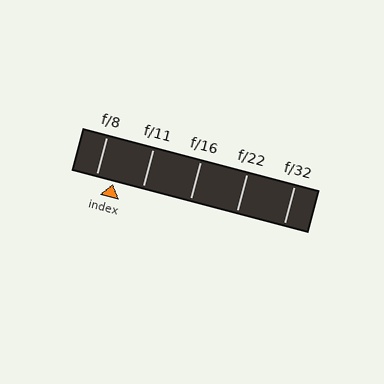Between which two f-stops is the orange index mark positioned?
The index mark is between f/8 and f/11.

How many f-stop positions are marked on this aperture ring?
There are 5 f-stop positions marked.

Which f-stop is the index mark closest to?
The index mark is closest to f/8.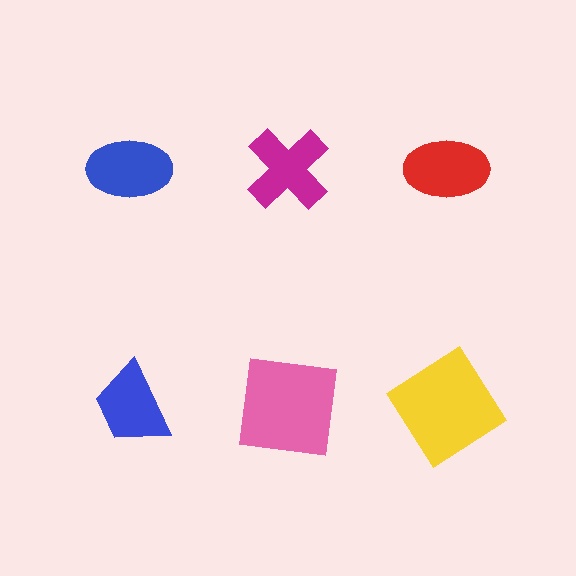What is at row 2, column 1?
A blue trapezoid.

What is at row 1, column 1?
A blue ellipse.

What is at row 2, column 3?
A yellow diamond.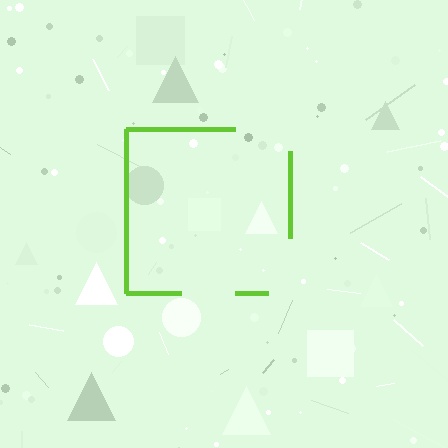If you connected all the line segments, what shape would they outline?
They would outline a square.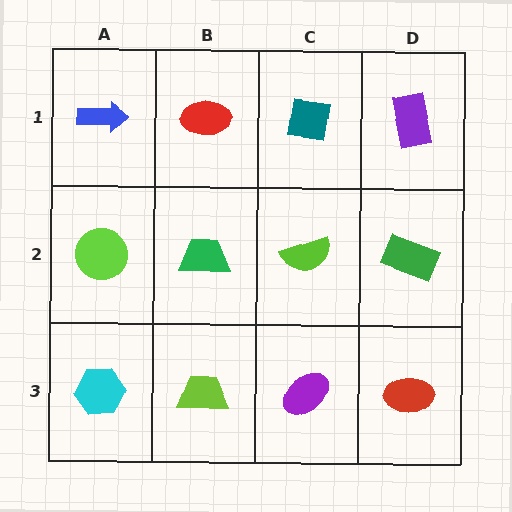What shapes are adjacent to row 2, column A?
A blue arrow (row 1, column A), a cyan hexagon (row 3, column A), a green trapezoid (row 2, column B).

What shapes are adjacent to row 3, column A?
A lime circle (row 2, column A), a lime trapezoid (row 3, column B).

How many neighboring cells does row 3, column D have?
2.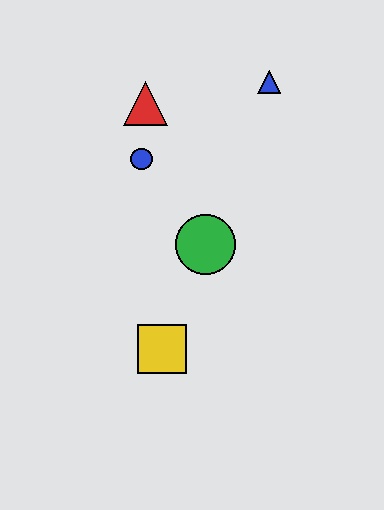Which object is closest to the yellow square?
The green circle is closest to the yellow square.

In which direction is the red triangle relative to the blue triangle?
The red triangle is to the left of the blue triangle.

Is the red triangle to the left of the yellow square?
Yes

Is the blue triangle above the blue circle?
Yes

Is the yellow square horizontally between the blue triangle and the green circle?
No